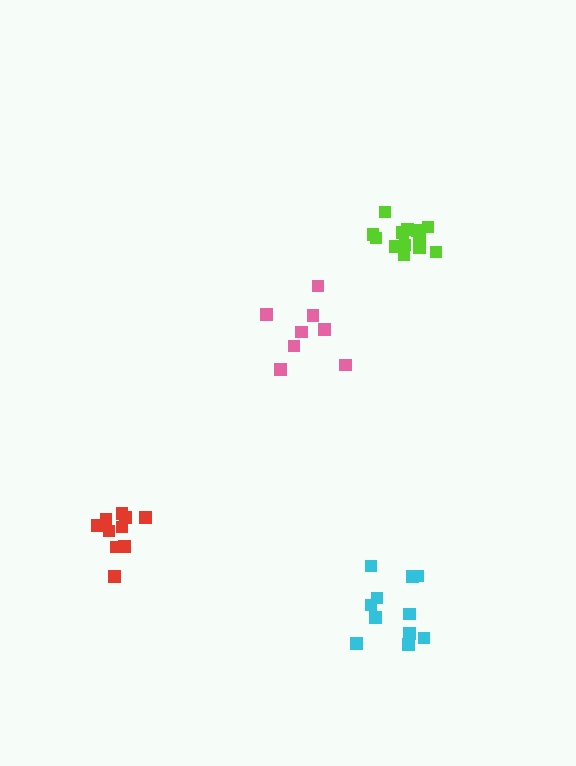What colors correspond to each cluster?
The clusters are colored: lime, pink, red, cyan.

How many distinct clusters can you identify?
There are 4 distinct clusters.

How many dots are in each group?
Group 1: 13 dots, Group 2: 8 dots, Group 3: 10 dots, Group 4: 11 dots (42 total).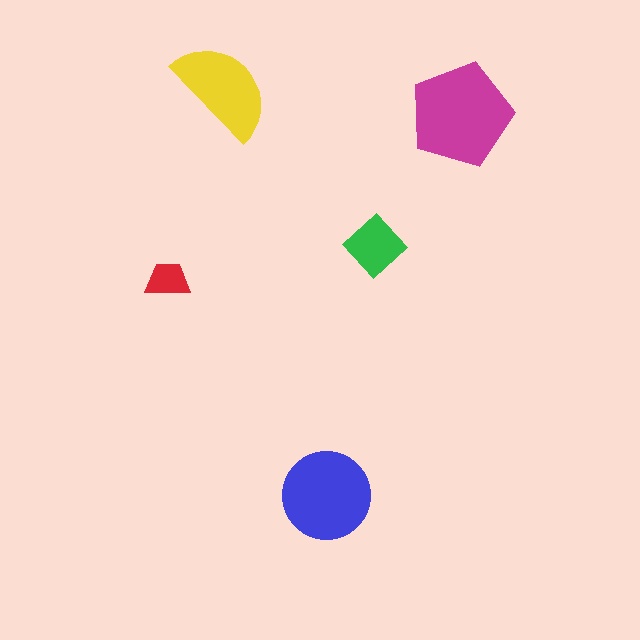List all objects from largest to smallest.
The magenta pentagon, the blue circle, the yellow semicircle, the green diamond, the red trapezoid.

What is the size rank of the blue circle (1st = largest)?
2nd.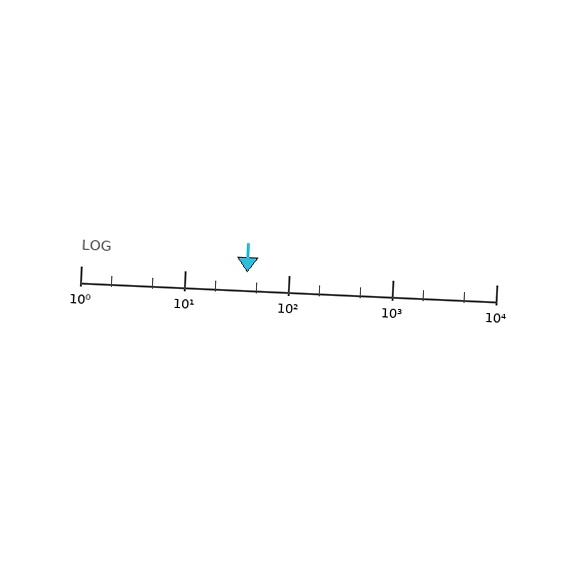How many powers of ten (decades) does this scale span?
The scale spans 4 decades, from 1 to 10000.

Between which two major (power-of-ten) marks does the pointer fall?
The pointer is between 10 and 100.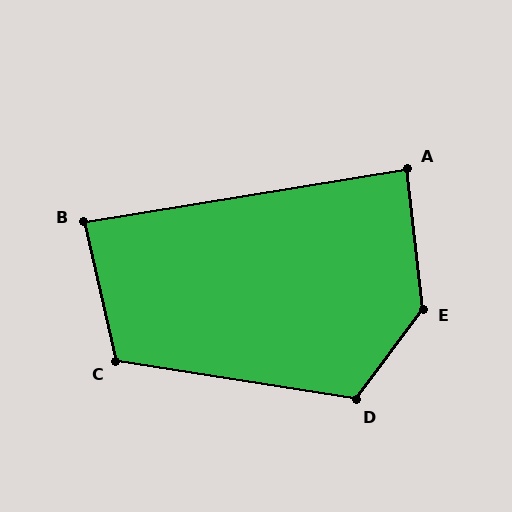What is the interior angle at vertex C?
Approximately 112 degrees (obtuse).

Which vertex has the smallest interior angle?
B, at approximately 87 degrees.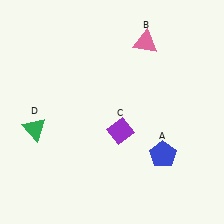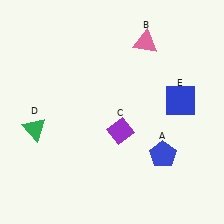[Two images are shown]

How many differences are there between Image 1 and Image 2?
There is 1 difference between the two images.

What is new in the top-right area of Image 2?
A blue square (E) was added in the top-right area of Image 2.